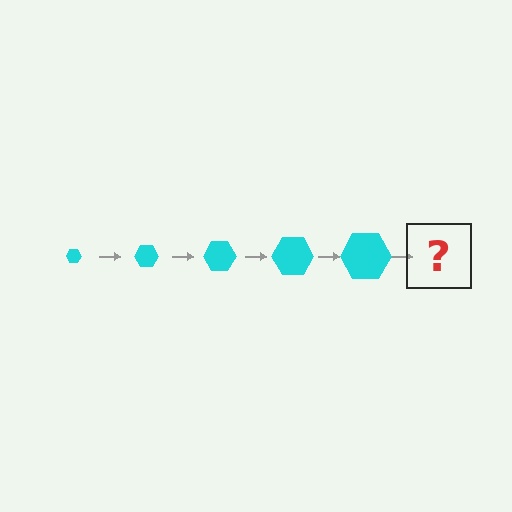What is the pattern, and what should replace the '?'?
The pattern is that the hexagon gets progressively larger each step. The '?' should be a cyan hexagon, larger than the previous one.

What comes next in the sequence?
The next element should be a cyan hexagon, larger than the previous one.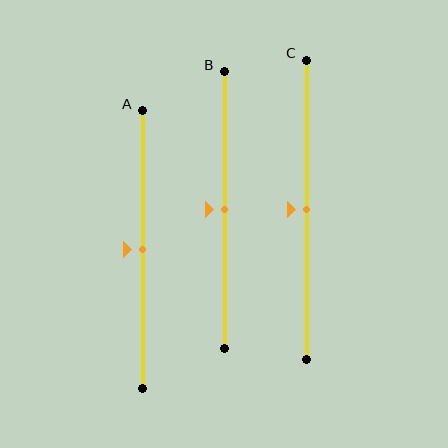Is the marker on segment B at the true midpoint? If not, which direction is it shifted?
Yes, the marker on segment B is at the true midpoint.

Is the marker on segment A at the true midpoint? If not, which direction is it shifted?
Yes, the marker on segment A is at the true midpoint.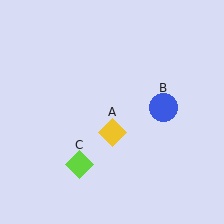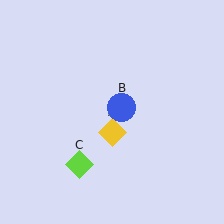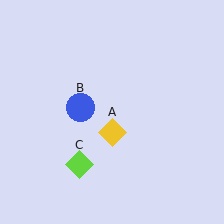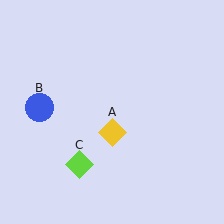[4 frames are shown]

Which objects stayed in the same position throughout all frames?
Yellow diamond (object A) and lime diamond (object C) remained stationary.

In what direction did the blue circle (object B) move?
The blue circle (object B) moved left.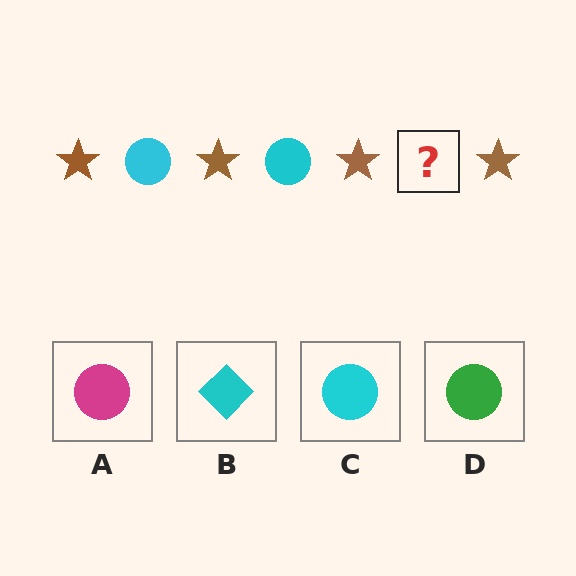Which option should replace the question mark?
Option C.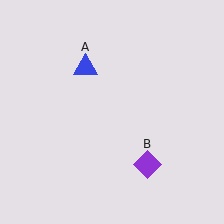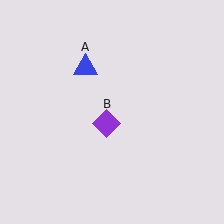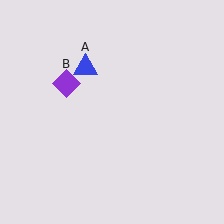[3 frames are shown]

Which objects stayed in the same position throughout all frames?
Blue triangle (object A) remained stationary.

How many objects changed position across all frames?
1 object changed position: purple diamond (object B).